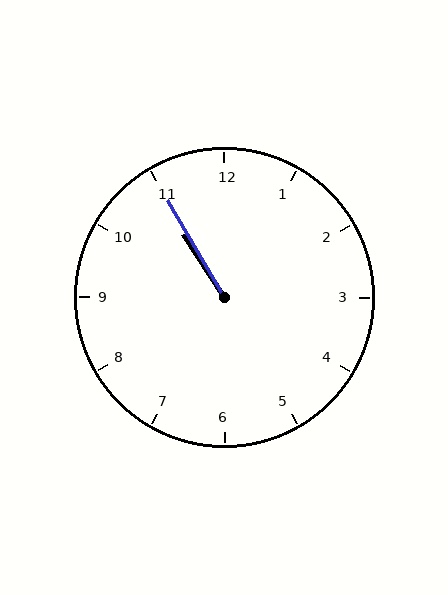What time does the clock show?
10:55.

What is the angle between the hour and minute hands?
Approximately 2 degrees.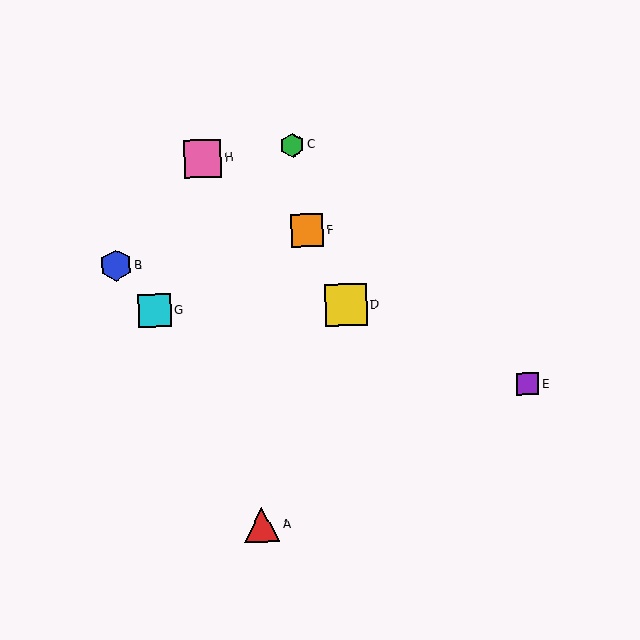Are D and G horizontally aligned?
Yes, both are at y≈305.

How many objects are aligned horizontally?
2 objects (D, G) are aligned horizontally.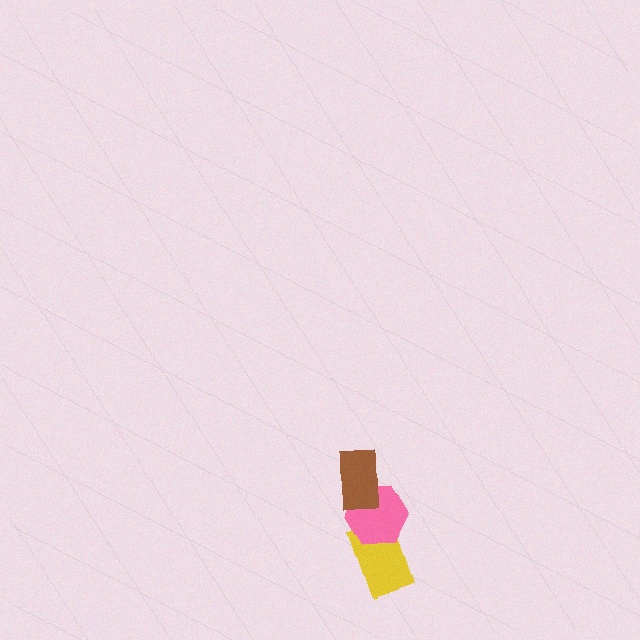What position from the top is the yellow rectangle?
The yellow rectangle is 3rd from the top.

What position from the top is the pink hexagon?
The pink hexagon is 2nd from the top.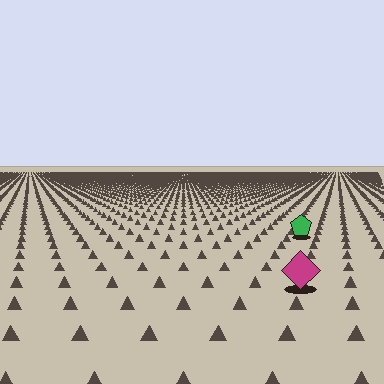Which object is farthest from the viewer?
The green pentagon is farthest from the viewer. It appears smaller and the ground texture around it is denser.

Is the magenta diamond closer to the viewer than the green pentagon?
Yes. The magenta diamond is closer — you can tell from the texture gradient: the ground texture is coarser near it.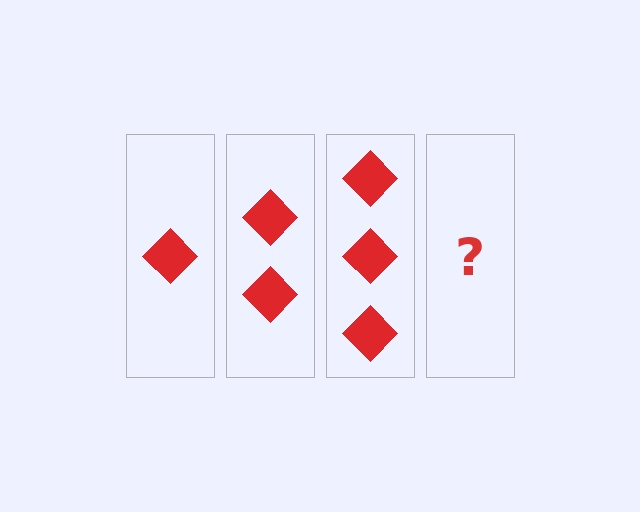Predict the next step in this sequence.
The next step is 4 diamonds.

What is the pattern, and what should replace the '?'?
The pattern is that each step adds one more diamond. The '?' should be 4 diamonds.